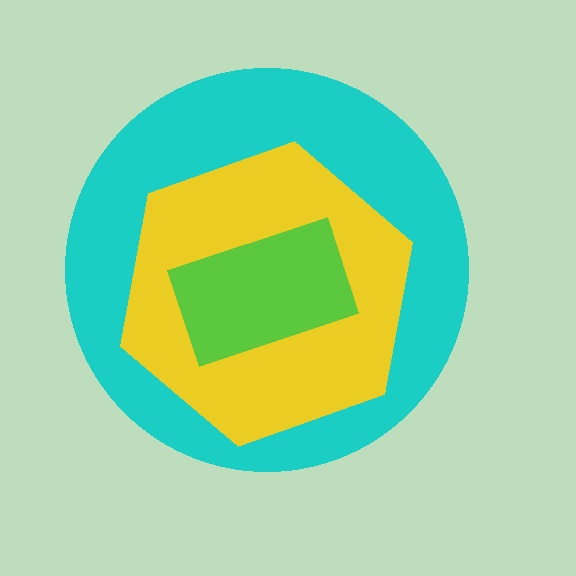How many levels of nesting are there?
3.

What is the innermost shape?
The lime rectangle.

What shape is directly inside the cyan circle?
The yellow hexagon.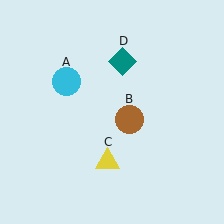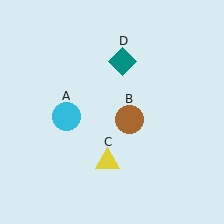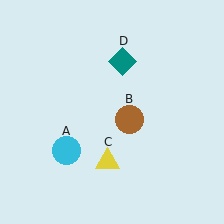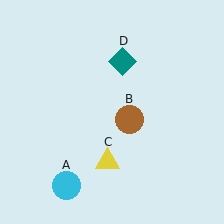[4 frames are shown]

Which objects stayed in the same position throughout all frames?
Brown circle (object B) and yellow triangle (object C) and teal diamond (object D) remained stationary.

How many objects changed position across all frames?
1 object changed position: cyan circle (object A).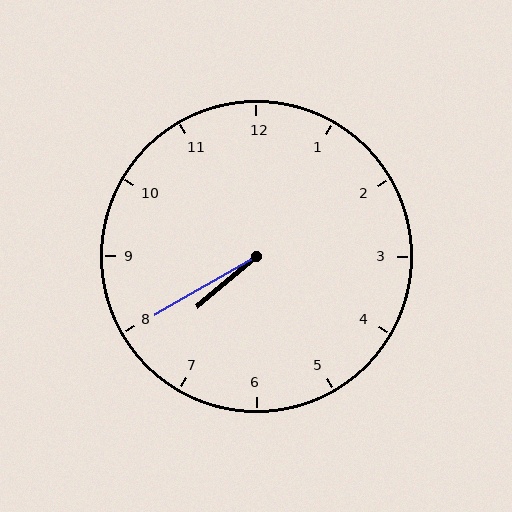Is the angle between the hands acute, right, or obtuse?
It is acute.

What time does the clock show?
7:40.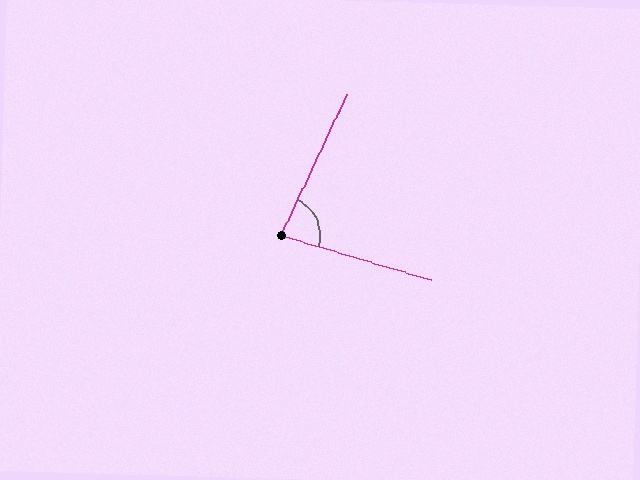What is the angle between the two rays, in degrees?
Approximately 82 degrees.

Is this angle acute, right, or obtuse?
It is acute.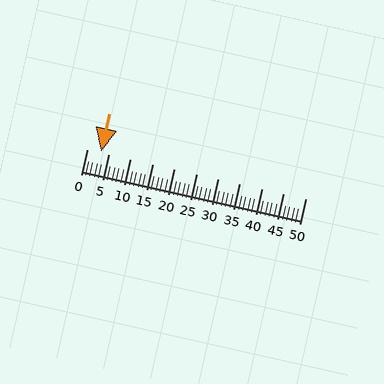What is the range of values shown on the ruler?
The ruler shows values from 0 to 50.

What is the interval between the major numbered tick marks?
The major tick marks are spaced 5 units apart.